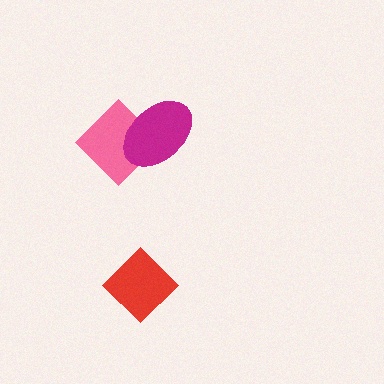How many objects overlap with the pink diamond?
1 object overlaps with the pink diamond.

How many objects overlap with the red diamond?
0 objects overlap with the red diamond.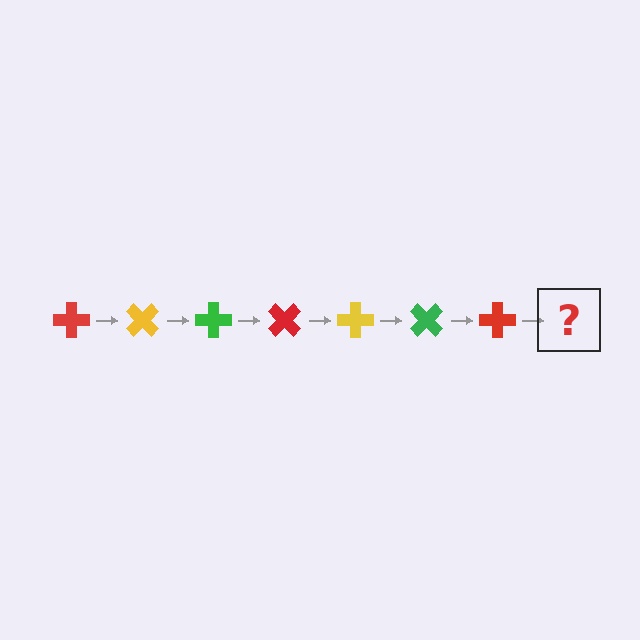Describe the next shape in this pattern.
It should be a yellow cross, rotated 315 degrees from the start.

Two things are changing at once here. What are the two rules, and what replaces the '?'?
The two rules are that it rotates 45 degrees each step and the color cycles through red, yellow, and green. The '?' should be a yellow cross, rotated 315 degrees from the start.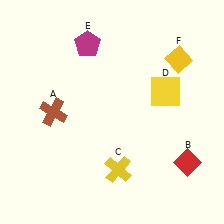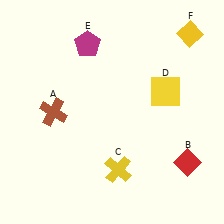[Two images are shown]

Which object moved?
The yellow diamond (F) moved up.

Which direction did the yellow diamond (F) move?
The yellow diamond (F) moved up.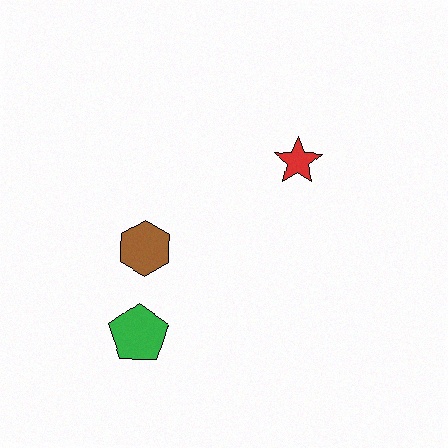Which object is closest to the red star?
The brown hexagon is closest to the red star.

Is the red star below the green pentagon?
No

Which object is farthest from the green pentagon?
The red star is farthest from the green pentagon.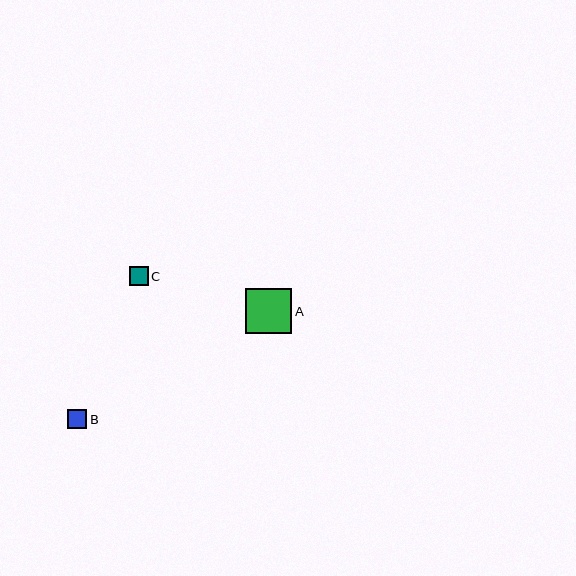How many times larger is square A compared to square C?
Square A is approximately 2.5 times the size of square C.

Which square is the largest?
Square A is the largest with a size of approximately 46 pixels.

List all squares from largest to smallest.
From largest to smallest: A, B, C.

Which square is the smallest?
Square C is the smallest with a size of approximately 18 pixels.